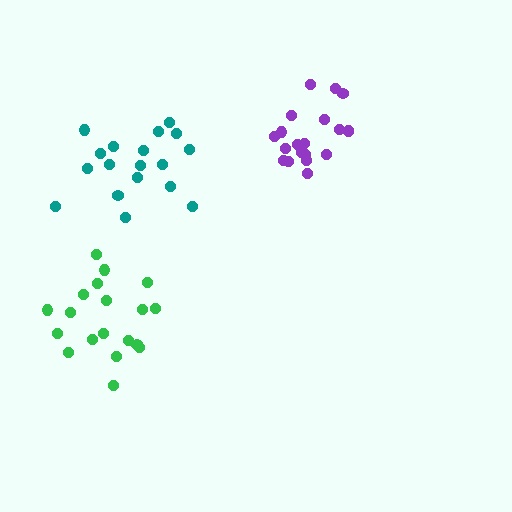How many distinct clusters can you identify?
There are 3 distinct clusters.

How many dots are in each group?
Group 1: 18 dots, Group 2: 20 dots, Group 3: 19 dots (57 total).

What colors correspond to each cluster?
The clusters are colored: teal, purple, green.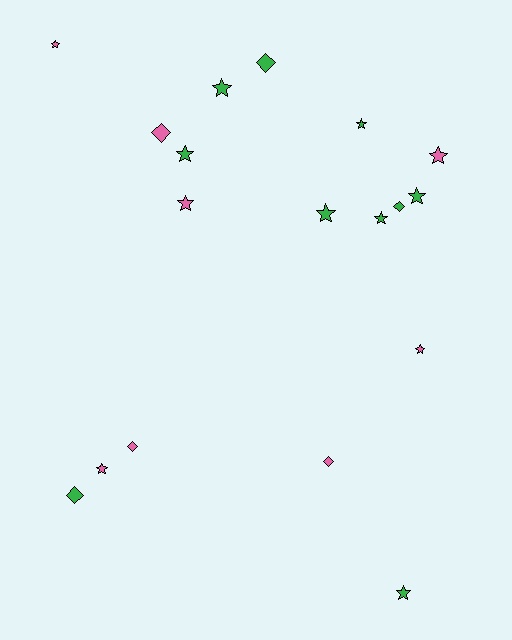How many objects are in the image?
There are 18 objects.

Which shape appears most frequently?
Star, with 12 objects.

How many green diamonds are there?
There are 3 green diamonds.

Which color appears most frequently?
Green, with 10 objects.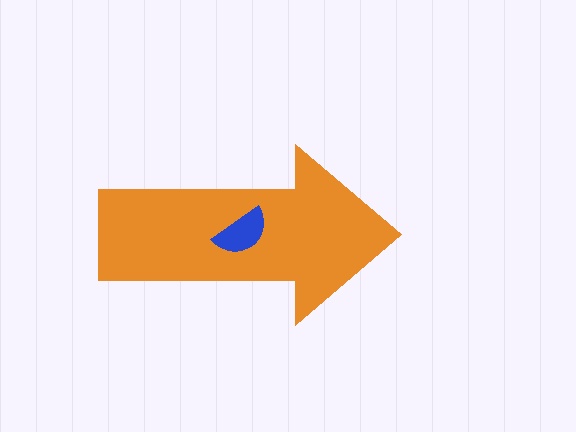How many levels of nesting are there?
2.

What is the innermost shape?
The blue semicircle.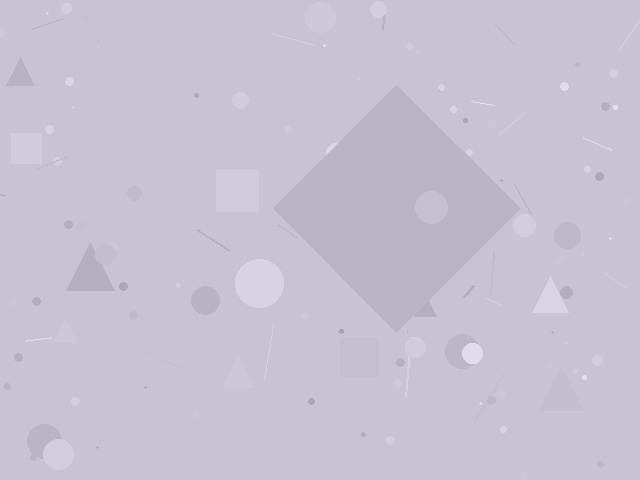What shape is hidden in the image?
A diamond is hidden in the image.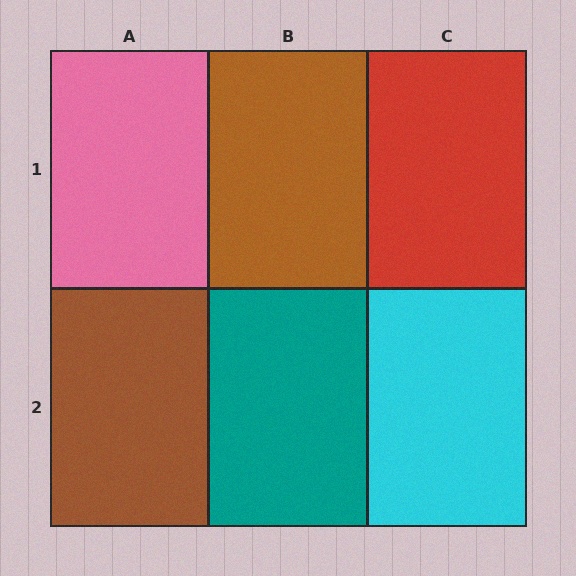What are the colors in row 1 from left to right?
Pink, brown, red.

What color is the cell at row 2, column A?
Brown.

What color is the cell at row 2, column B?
Teal.